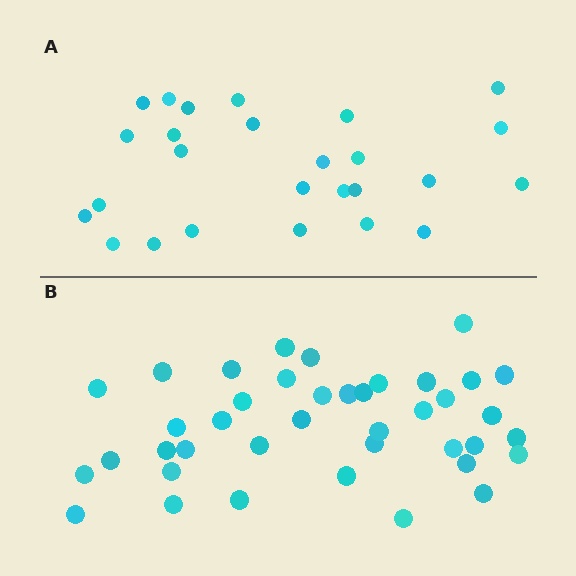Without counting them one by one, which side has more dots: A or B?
Region B (the bottom region) has more dots.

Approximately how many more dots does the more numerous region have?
Region B has approximately 15 more dots than region A.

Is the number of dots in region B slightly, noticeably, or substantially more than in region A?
Region B has substantially more. The ratio is roughly 1.5 to 1.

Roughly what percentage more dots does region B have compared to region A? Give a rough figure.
About 55% more.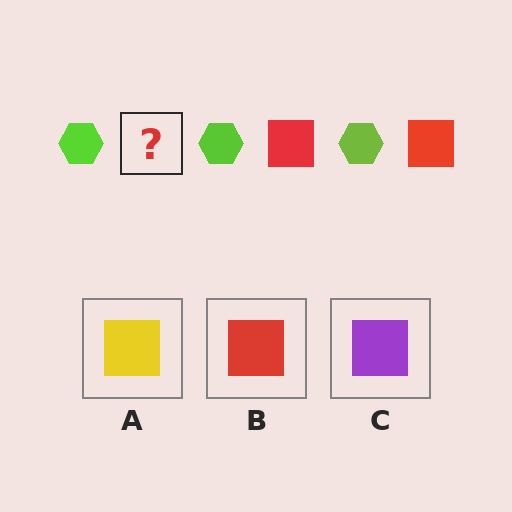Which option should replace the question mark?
Option B.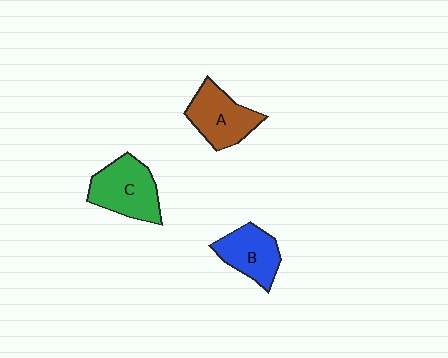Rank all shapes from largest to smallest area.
From largest to smallest: C (green), A (brown), B (blue).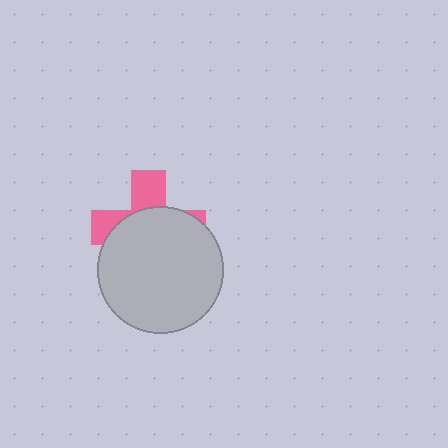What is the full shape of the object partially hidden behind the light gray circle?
The partially hidden object is a pink cross.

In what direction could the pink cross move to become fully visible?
The pink cross could move up. That would shift it out from behind the light gray circle entirely.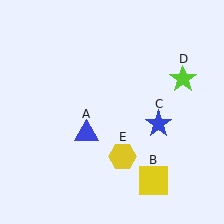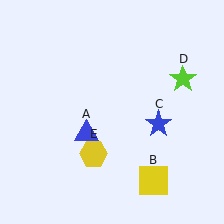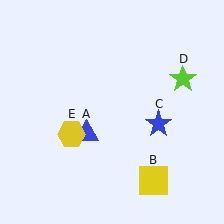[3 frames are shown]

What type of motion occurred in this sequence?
The yellow hexagon (object E) rotated clockwise around the center of the scene.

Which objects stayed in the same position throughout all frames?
Blue triangle (object A) and yellow square (object B) and blue star (object C) and lime star (object D) remained stationary.